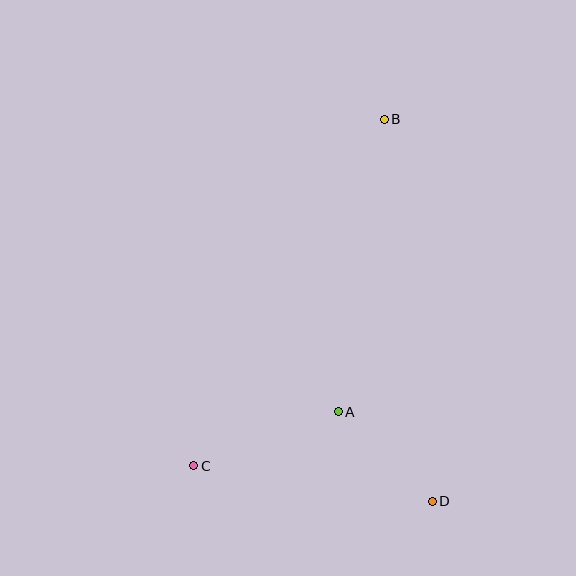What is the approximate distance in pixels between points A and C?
The distance between A and C is approximately 154 pixels.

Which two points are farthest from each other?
Points B and C are farthest from each other.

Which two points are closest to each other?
Points A and D are closest to each other.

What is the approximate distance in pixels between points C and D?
The distance between C and D is approximately 241 pixels.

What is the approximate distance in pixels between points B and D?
The distance between B and D is approximately 385 pixels.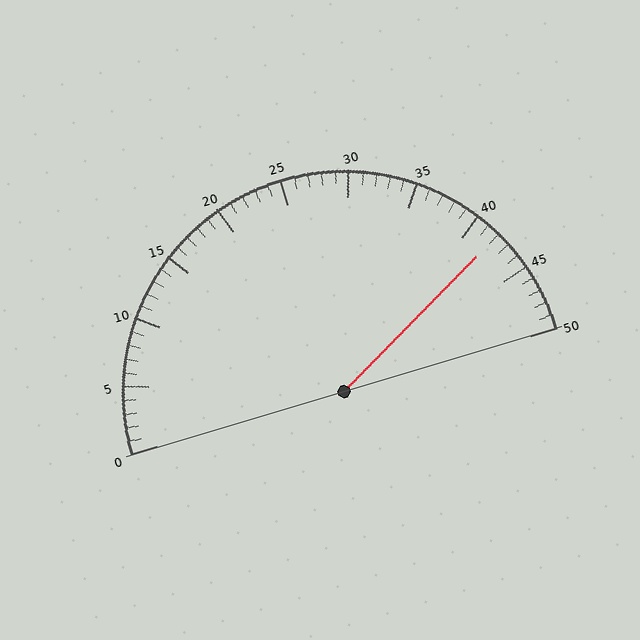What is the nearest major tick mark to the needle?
The nearest major tick mark is 40.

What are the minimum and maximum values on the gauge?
The gauge ranges from 0 to 50.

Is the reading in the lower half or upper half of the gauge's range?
The reading is in the upper half of the range (0 to 50).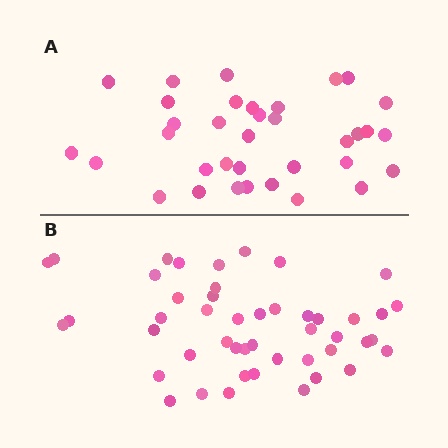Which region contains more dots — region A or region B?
Region B (the bottom region) has more dots.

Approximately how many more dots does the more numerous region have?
Region B has roughly 12 or so more dots than region A.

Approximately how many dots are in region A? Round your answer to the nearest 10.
About 40 dots. (The exact count is 35, which rounds to 40.)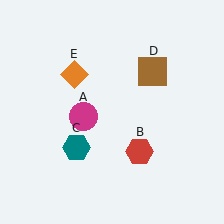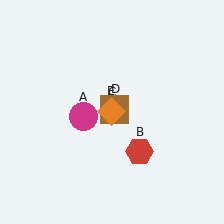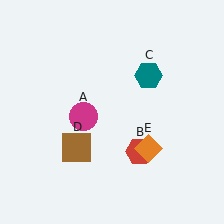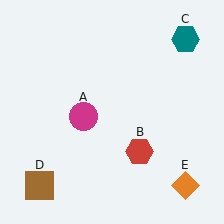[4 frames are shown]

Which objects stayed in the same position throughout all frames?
Magenta circle (object A) and red hexagon (object B) remained stationary.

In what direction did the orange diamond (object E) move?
The orange diamond (object E) moved down and to the right.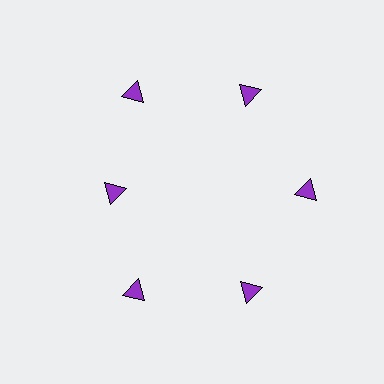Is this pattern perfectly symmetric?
No. The 6 purple triangles are arranged in a ring, but one element near the 9 o'clock position is pulled inward toward the center, breaking the 6-fold rotational symmetry.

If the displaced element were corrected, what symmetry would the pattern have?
It would have 6-fold rotational symmetry — the pattern would map onto itself every 60 degrees.